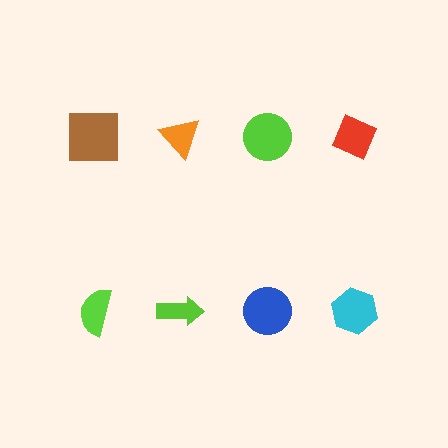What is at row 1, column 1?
A brown square.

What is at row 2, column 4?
A cyan hexagon.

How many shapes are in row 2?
4 shapes.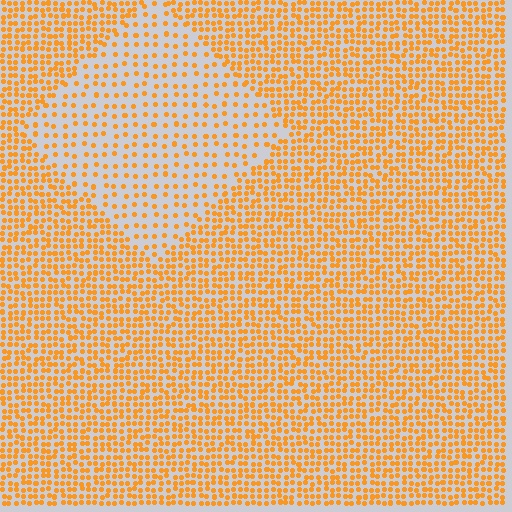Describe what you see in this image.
The image contains small orange elements arranged at two different densities. A diamond-shaped region is visible where the elements are less densely packed than the surrounding area.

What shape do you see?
I see a diamond.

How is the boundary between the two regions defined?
The boundary is defined by a change in element density (approximately 2.3x ratio). All elements are the same color, size, and shape.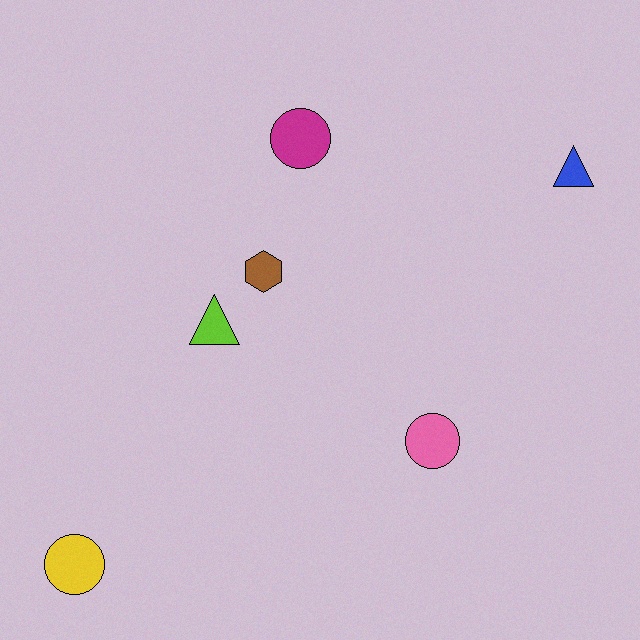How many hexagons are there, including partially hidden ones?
There is 1 hexagon.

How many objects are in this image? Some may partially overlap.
There are 6 objects.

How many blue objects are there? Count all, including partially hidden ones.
There is 1 blue object.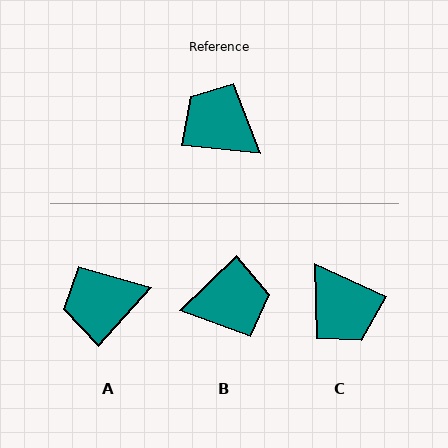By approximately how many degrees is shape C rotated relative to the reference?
Approximately 161 degrees counter-clockwise.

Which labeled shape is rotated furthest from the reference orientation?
C, about 161 degrees away.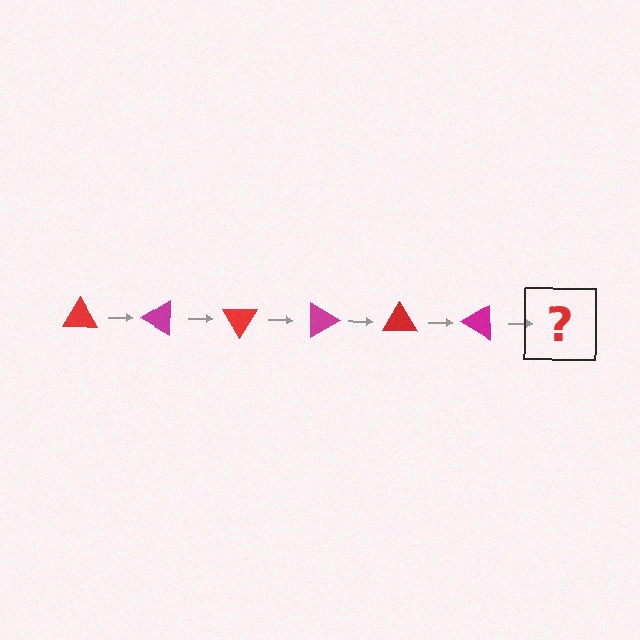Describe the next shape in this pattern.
It should be a red triangle, rotated 180 degrees from the start.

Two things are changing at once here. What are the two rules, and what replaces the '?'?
The two rules are that it rotates 30 degrees each step and the color cycles through red and magenta. The '?' should be a red triangle, rotated 180 degrees from the start.